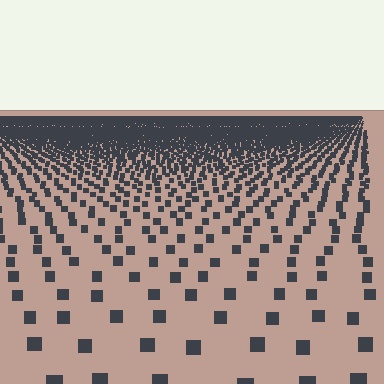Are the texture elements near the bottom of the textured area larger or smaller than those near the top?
Larger. Near the bottom, elements are closer to the viewer and appear at a bigger on-screen size.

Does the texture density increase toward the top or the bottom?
Density increases toward the top.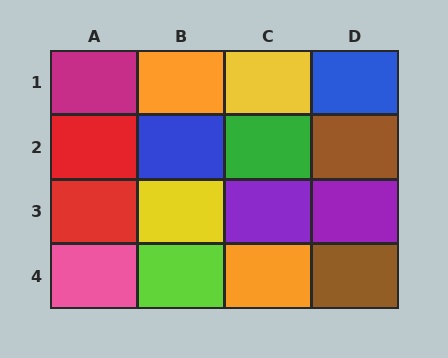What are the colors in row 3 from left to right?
Red, yellow, purple, purple.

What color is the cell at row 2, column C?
Green.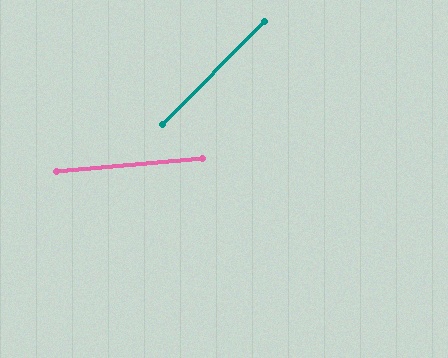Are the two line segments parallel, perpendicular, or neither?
Neither parallel nor perpendicular — they differ by about 40°.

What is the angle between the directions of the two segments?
Approximately 40 degrees.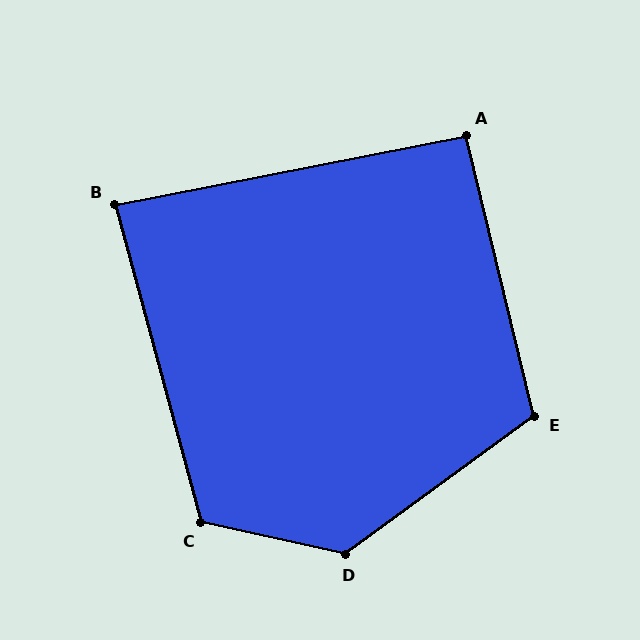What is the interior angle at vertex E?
Approximately 112 degrees (obtuse).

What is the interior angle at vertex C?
Approximately 117 degrees (obtuse).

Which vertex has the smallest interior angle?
B, at approximately 86 degrees.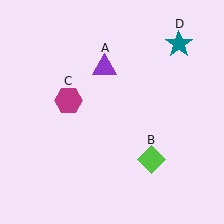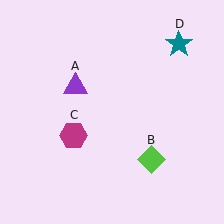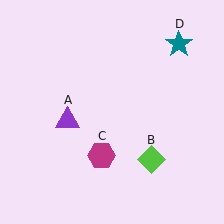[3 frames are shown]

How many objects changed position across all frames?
2 objects changed position: purple triangle (object A), magenta hexagon (object C).